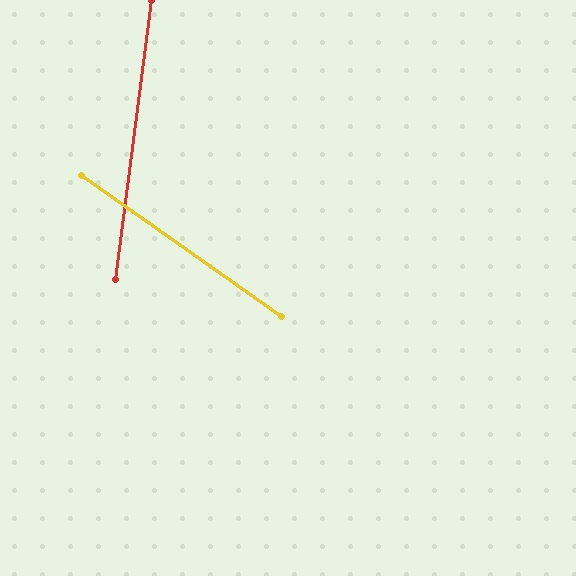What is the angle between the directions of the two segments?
Approximately 62 degrees.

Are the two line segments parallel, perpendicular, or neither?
Neither parallel nor perpendicular — they differ by about 62°.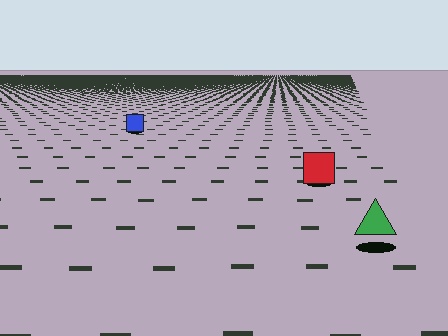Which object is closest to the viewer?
The green triangle is closest. The texture marks near it are larger and more spread out.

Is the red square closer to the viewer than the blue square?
Yes. The red square is closer — you can tell from the texture gradient: the ground texture is coarser near it.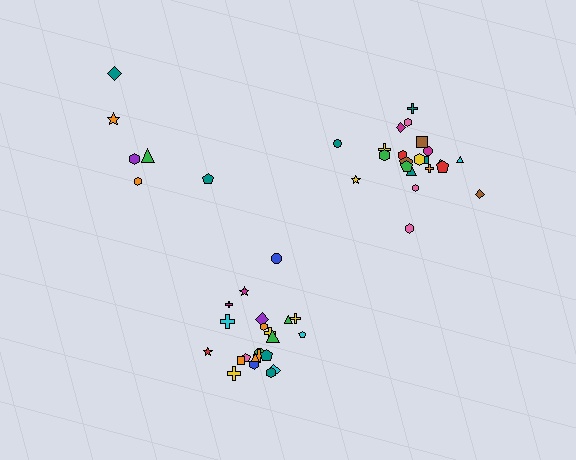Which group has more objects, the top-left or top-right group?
The top-right group.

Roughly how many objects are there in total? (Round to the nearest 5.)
Roughly 50 objects in total.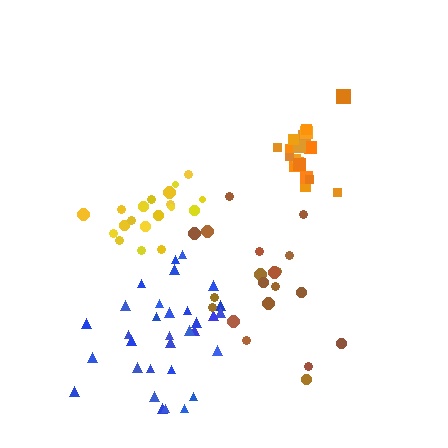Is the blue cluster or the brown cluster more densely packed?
Blue.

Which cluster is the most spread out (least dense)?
Brown.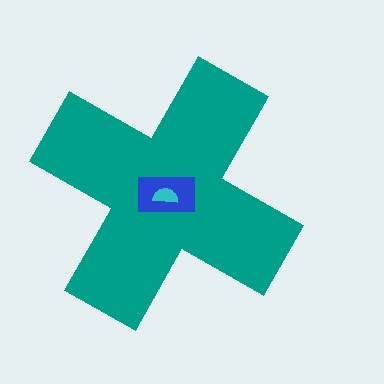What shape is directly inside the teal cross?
The blue rectangle.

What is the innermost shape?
The cyan semicircle.